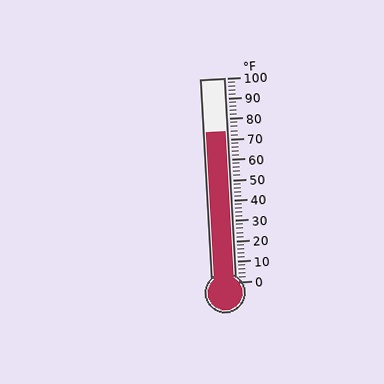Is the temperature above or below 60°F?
The temperature is above 60°F.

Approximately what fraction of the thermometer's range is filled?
The thermometer is filled to approximately 75% of its range.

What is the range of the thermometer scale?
The thermometer scale ranges from 0°F to 100°F.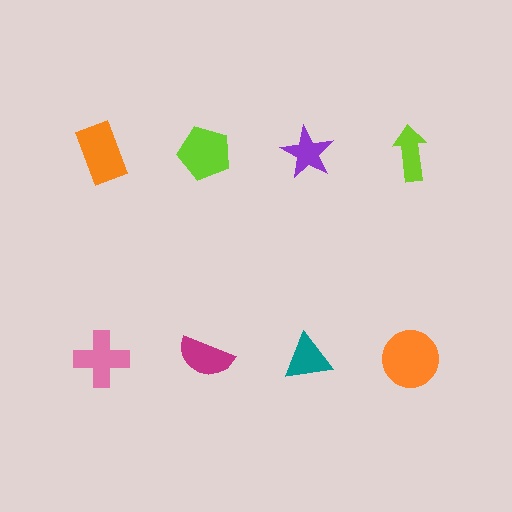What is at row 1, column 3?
A purple star.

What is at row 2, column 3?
A teal triangle.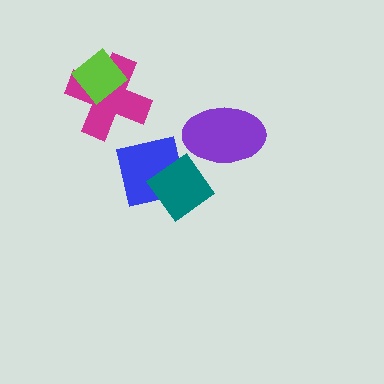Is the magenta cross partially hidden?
Yes, it is partially covered by another shape.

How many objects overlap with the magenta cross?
1 object overlaps with the magenta cross.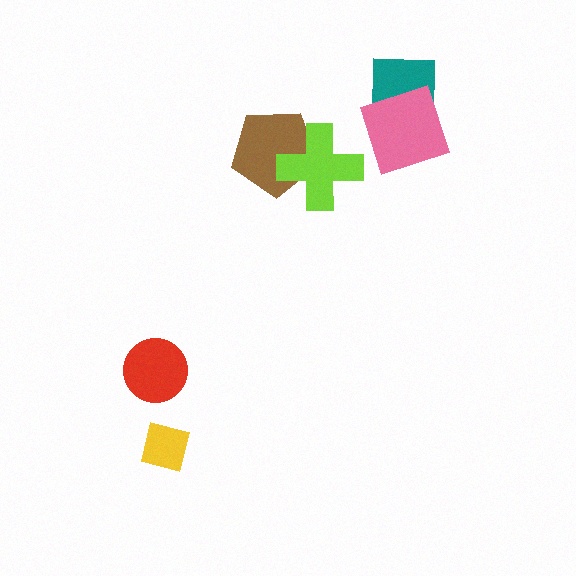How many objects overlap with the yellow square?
0 objects overlap with the yellow square.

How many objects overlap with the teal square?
1 object overlaps with the teal square.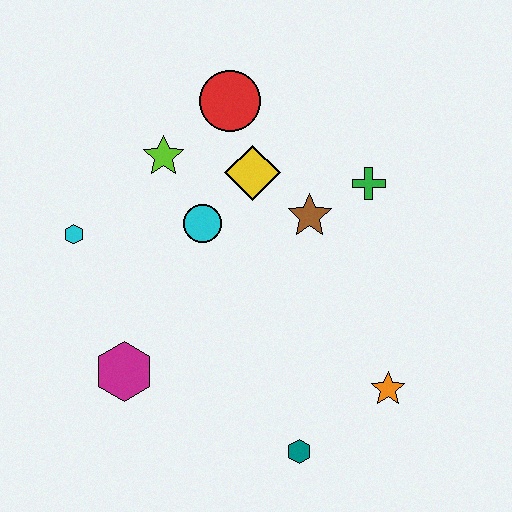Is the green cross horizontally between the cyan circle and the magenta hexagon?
No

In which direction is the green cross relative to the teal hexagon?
The green cross is above the teal hexagon.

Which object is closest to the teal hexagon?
The orange star is closest to the teal hexagon.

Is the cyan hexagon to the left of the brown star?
Yes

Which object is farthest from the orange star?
The cyan hexagon is farthest from the orange star.